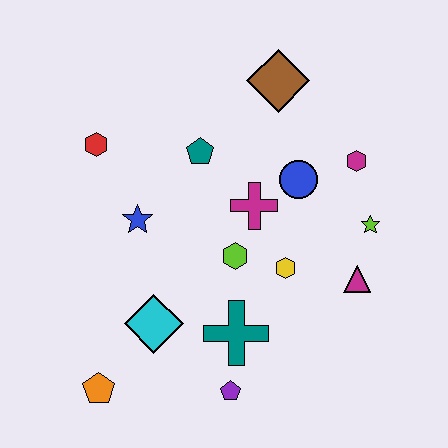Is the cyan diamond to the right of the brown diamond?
No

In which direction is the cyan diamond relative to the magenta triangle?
The cyan diamond is to the left of the magenta triangle.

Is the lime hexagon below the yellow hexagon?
No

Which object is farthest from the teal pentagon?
The orange pentagon is farthest from the teal pentagon.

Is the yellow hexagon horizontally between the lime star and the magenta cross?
Yes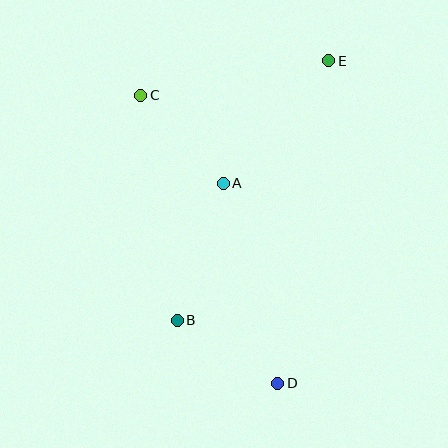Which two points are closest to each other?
Points B and D are closest to each other.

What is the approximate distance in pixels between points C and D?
The distance between C and D is approximately 319 pixels.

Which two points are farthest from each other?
Points D and E are farthest from each other.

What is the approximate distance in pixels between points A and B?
The distance between A and B is approximately 145 pixels.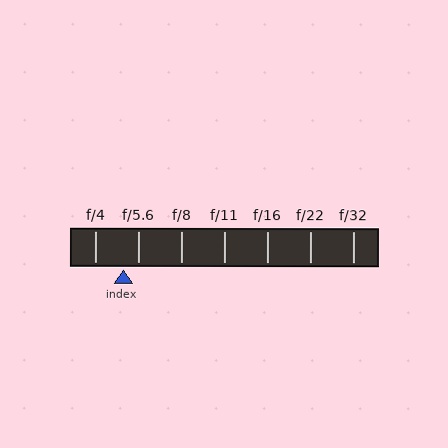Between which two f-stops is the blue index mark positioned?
The index mark is between f/4 and f/5.6.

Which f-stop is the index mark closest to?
The index mark is closest to f/5.6.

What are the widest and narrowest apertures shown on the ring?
The widest aperture shown is f/4 and the narrowest is f/32.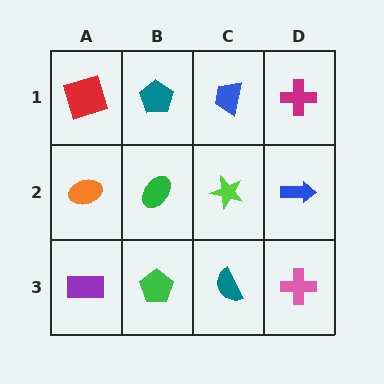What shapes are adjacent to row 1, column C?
A lime star (row 2, column C), a teal pentagon (row 1, column B), a magenta cross (row 1, column D).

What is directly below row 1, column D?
A blue arrow.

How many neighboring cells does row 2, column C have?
4.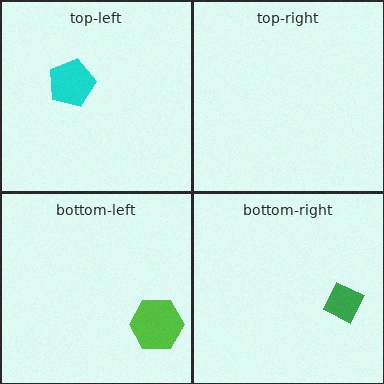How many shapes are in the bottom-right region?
1.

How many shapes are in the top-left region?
1.